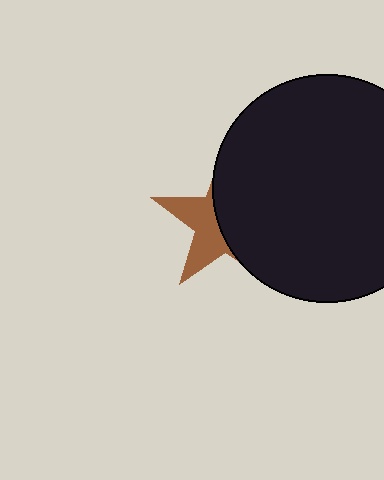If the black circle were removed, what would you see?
You would see the complete brown star.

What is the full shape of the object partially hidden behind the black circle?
The partially hidden object is a brown star.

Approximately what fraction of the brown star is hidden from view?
Roughly 60% of the brown star is hidden behind the black circle.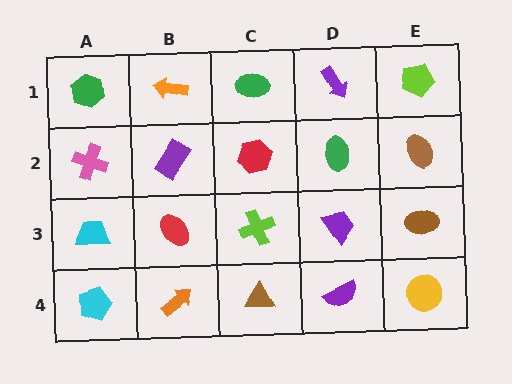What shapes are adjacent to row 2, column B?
An orange arrow (row 1, column B), a red ellipse (row 3, column B), a pink cross (row 2, column A), a red hexagon (row 2, column C).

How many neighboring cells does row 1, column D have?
3.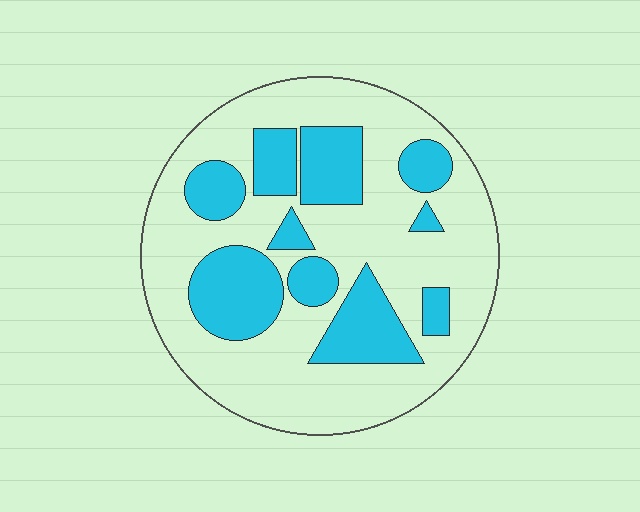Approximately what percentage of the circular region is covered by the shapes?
Approximately 30%.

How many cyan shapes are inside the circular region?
10.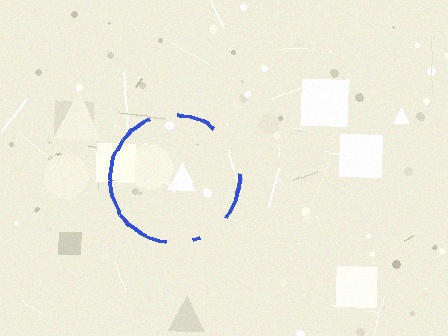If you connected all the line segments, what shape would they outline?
They would outline a circle.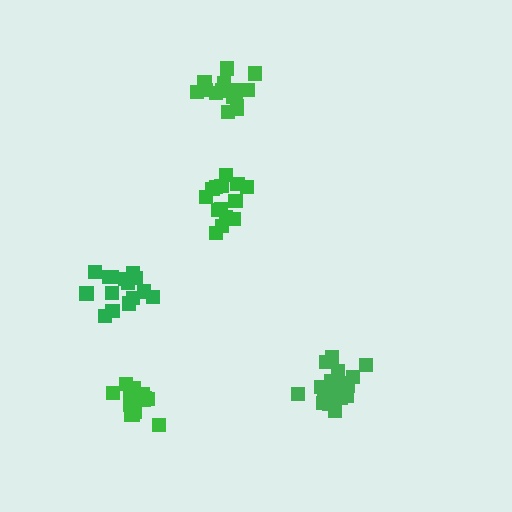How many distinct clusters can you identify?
There are 5 distinct clusters.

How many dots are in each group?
Group 1: 19 dots, Group 2: 16 dots, Group 3: 16 dots, Group 4: 14 dots, Group 5: 14 dots (79 total).